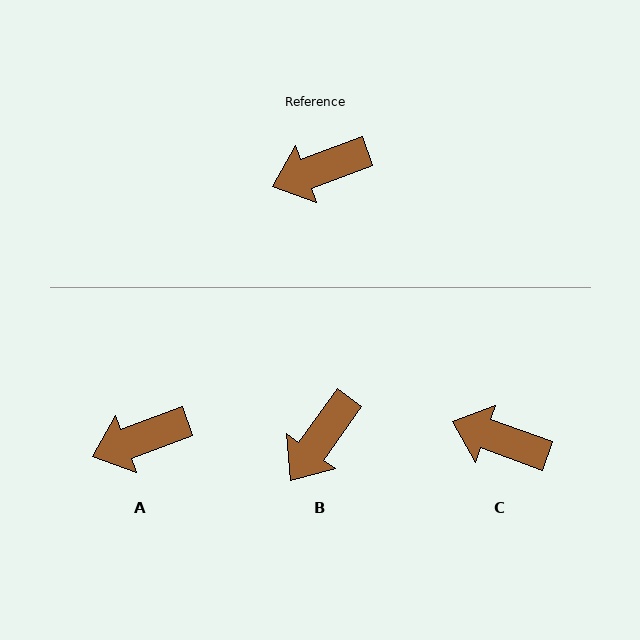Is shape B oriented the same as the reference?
No, it is off by about 34 degrees.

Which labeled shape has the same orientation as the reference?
A.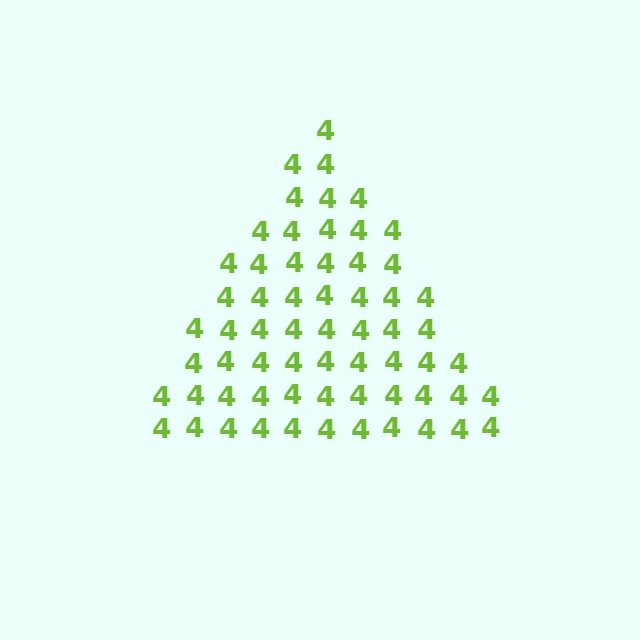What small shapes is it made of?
It is made of small digit 4's.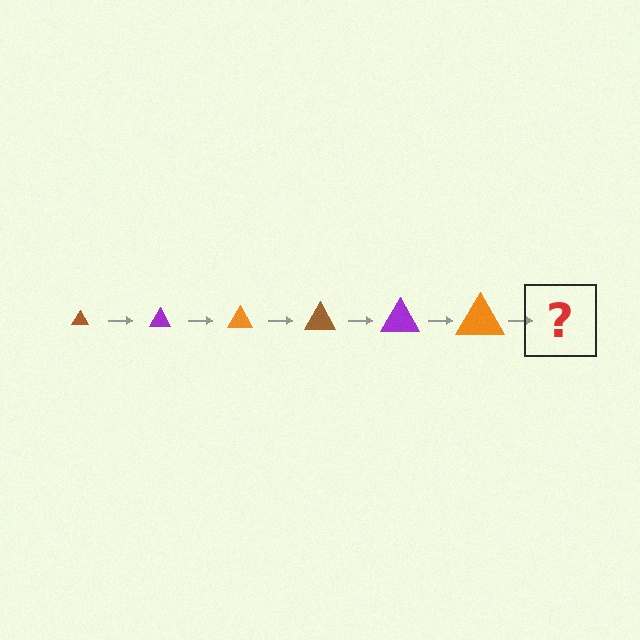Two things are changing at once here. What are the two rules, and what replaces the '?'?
The two rules are that the triangle grows larger each step and the color cycles through brown, purple, and orange. The '?' should be a brown triangle, larger than the previous one.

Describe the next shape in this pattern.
It should be a brown triangle, larger than the previous one.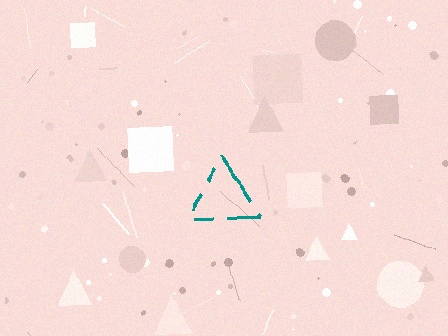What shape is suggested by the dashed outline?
The dashed outline suggests a triangle.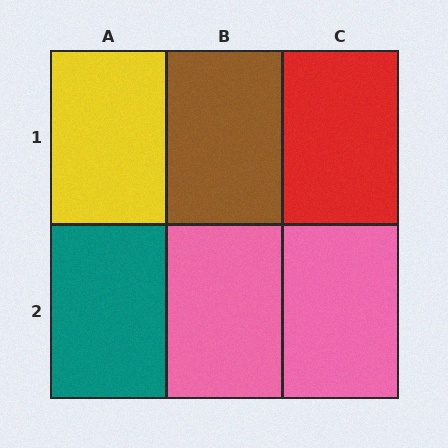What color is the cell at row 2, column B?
Pink.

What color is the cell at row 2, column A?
Teal.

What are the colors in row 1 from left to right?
Yellow, brown, red.